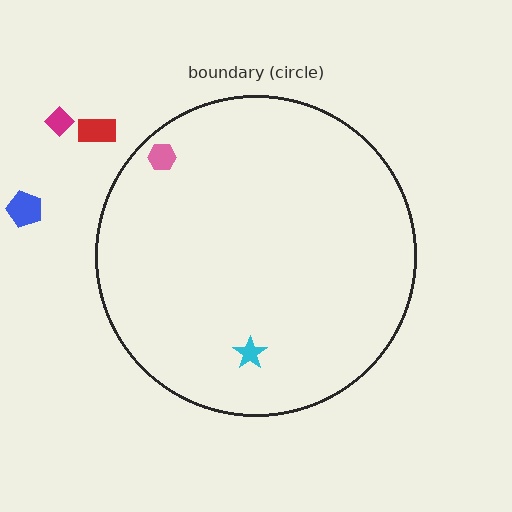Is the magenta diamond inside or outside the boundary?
Outside.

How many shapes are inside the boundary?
2 inside, 3 outside.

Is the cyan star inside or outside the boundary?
Inside.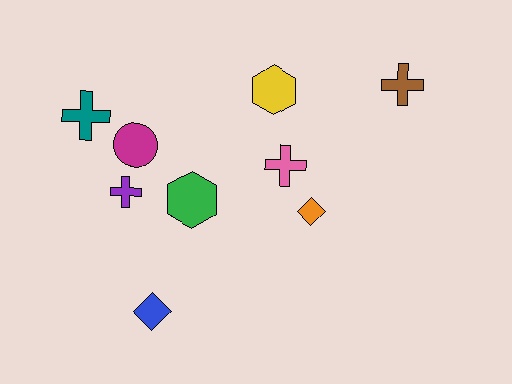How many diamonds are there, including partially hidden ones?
There are 2 diamonds.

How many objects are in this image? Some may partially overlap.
There are 9 objects.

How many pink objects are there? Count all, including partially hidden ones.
There is 1 pink object.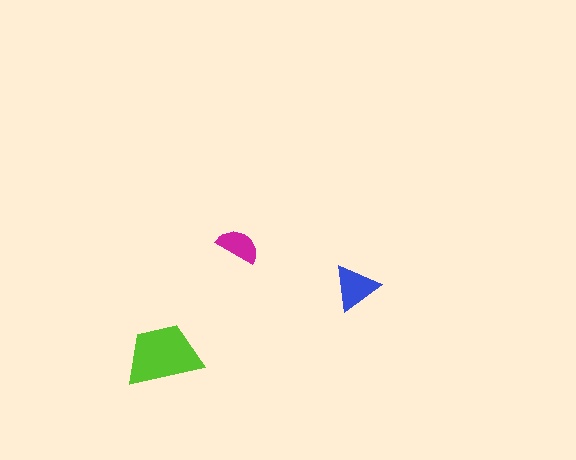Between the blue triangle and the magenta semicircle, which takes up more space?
The blue triangle.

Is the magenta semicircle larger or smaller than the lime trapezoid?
Smaller.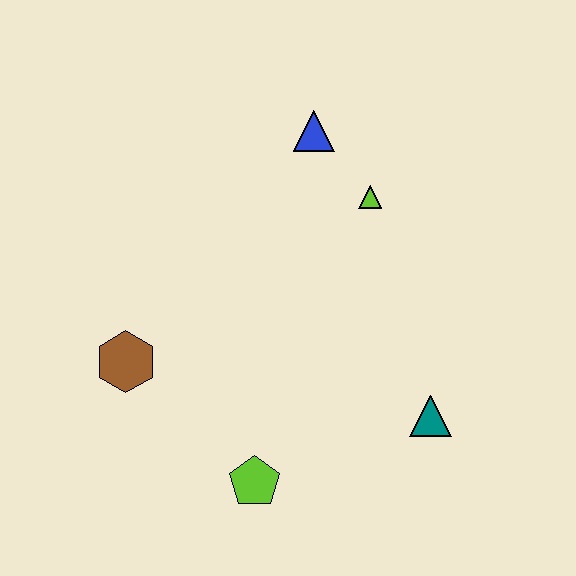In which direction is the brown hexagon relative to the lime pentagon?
The brown hexagon is to the left of the lime pentagon.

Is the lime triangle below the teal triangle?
No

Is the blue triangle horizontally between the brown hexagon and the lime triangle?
Yes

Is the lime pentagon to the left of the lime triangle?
Yes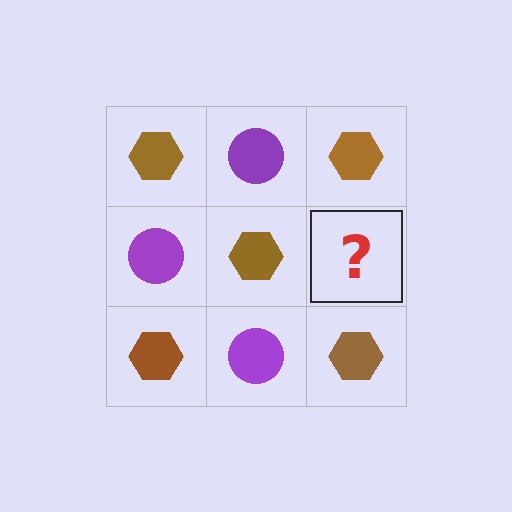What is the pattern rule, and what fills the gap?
The rule is that it alternates brown hexagon and purple circle in a checkerboard pattern. The gap should be filled with a purple circle.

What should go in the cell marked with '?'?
The missing cell should contain a purple circle.